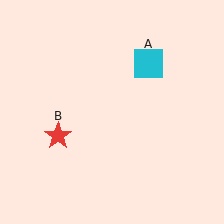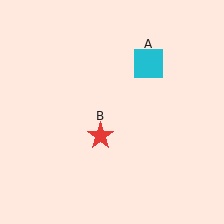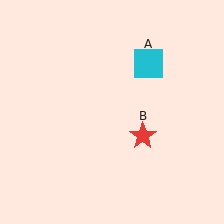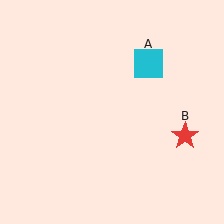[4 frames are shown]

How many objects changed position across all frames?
1 object changed position: red star (object B).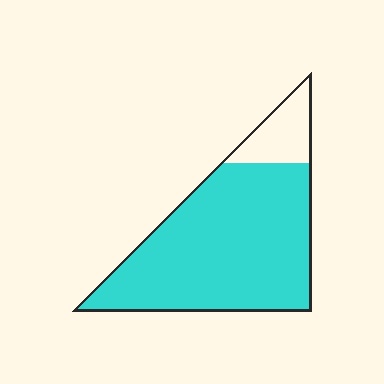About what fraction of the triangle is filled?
About seven eighths (7/8).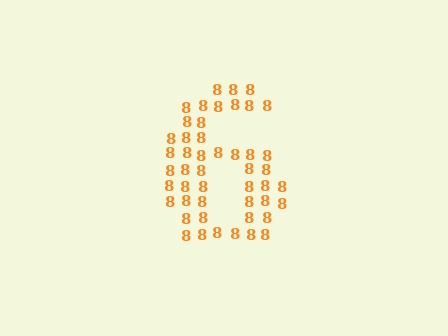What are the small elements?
The small elements are digit 8's.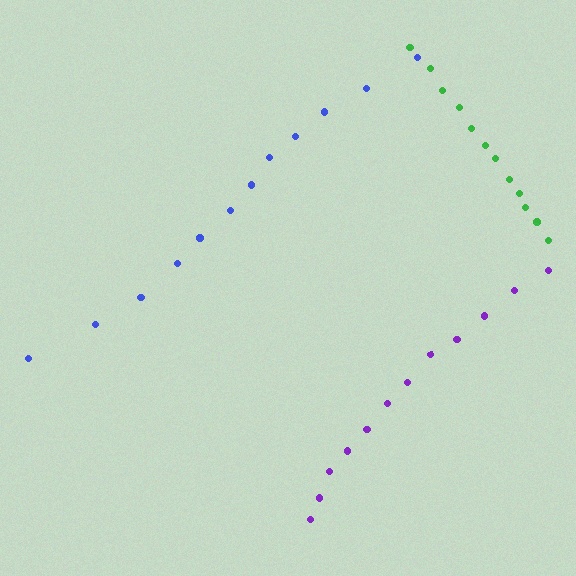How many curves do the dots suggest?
There are 3 distinct paths.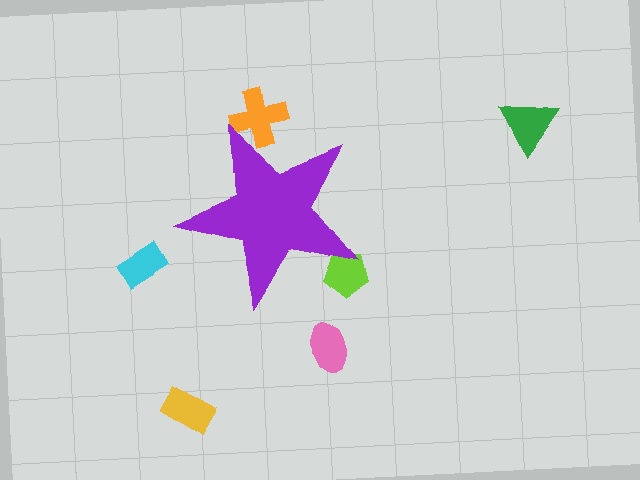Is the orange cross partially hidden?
Yes, the orange cross is partially hidden behind the purple star.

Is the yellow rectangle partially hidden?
No, the yellow rectangle is fully visible.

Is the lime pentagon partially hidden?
Yes, the lime pentagon is partially hidden behind the purple star.